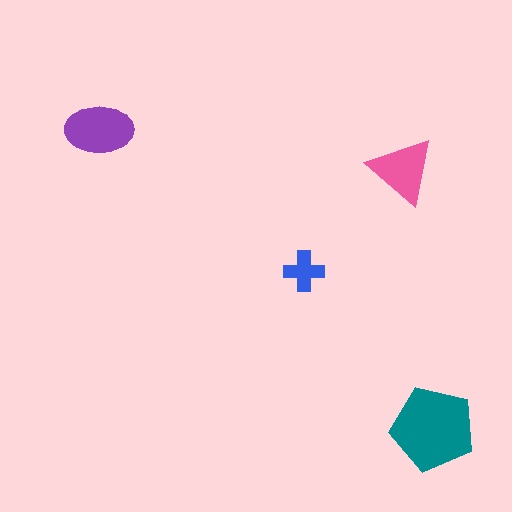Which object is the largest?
The teal pentagon.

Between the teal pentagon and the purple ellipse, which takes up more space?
The teal pentagon.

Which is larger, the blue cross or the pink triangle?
The pink triangle.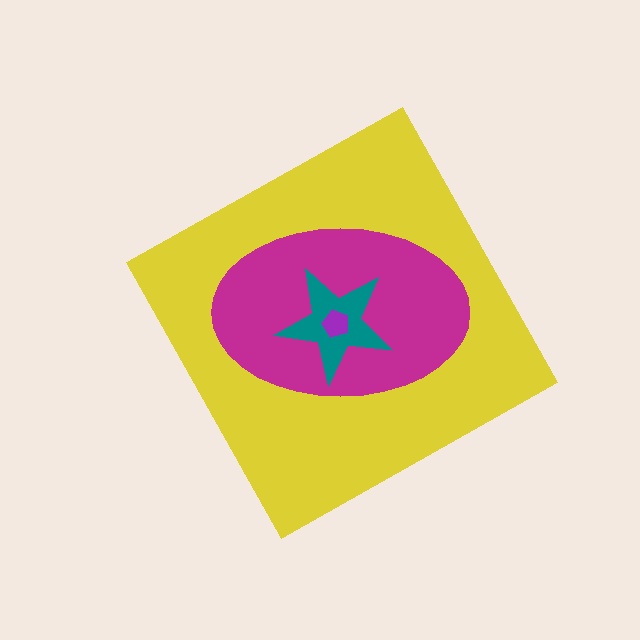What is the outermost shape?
The yellow diamond.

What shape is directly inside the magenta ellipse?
The teal star.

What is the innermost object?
The purple pentagon.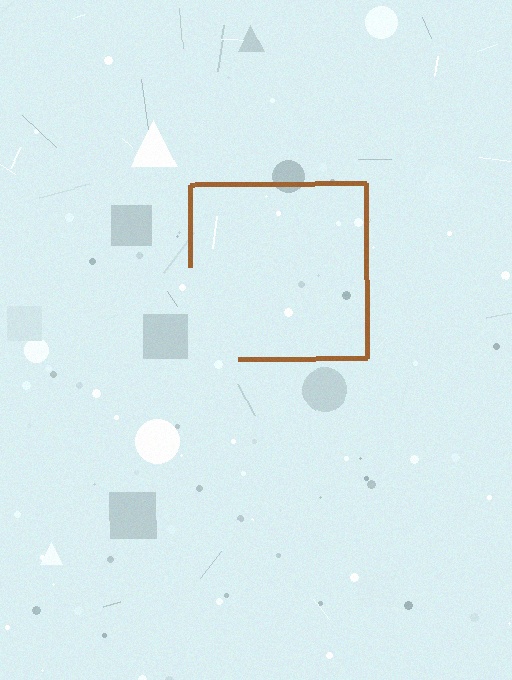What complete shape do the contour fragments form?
The contour fragments form a square.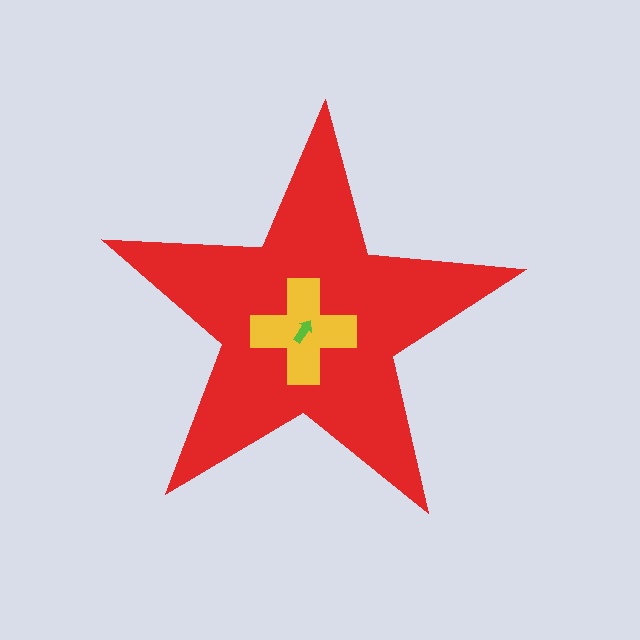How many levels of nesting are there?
3.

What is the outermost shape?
The red star.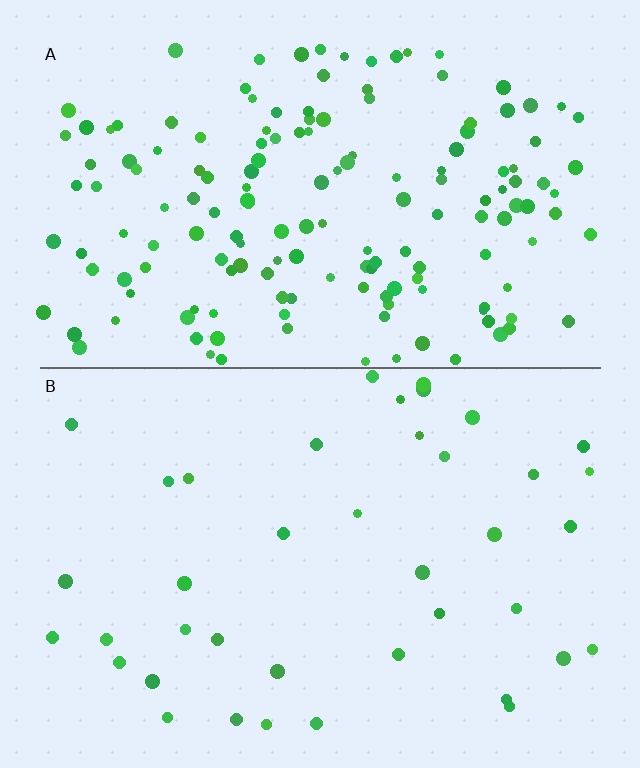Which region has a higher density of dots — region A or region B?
A (the top).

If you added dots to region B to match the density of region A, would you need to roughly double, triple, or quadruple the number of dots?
Approximately quadruple.